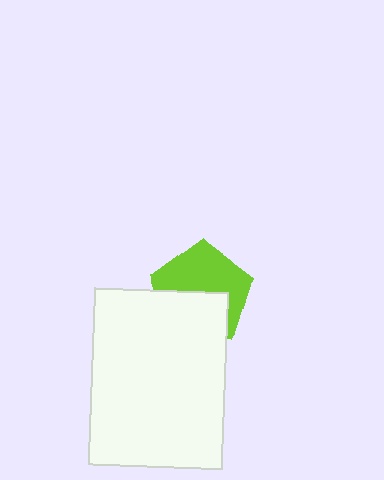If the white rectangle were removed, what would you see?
You would see the complete lime pentagon.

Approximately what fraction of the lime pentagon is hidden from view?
Roughly 44% of the lime pentagon is hidden behind the white rectangle.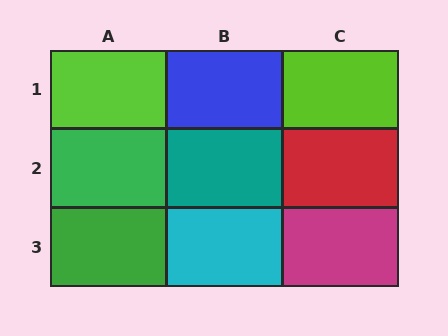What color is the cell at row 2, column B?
Teal.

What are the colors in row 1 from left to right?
Lime, blue, lime.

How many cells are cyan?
1 cell is cyan.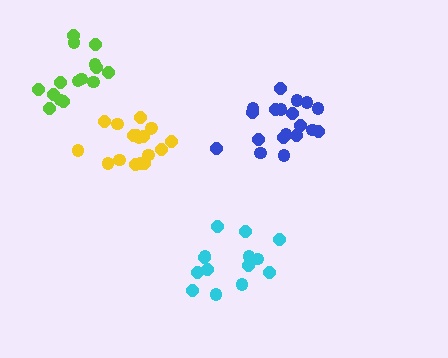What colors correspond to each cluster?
The clusters are colored: yellow, blue, lime, cyan.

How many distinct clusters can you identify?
There are 4 distinct clusters.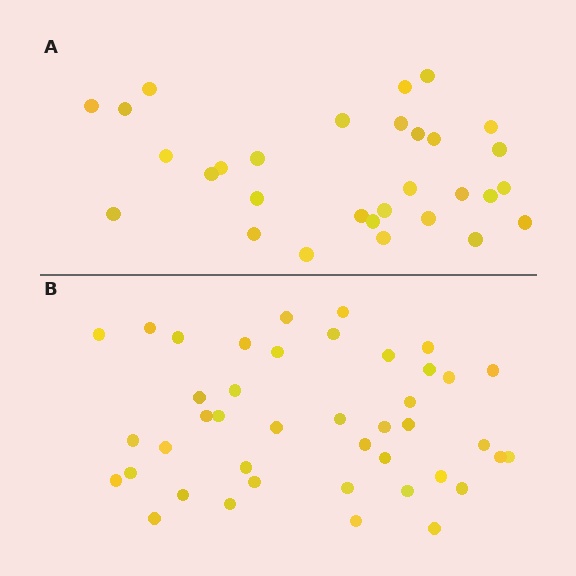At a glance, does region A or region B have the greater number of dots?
Region B (the bottom region) has more dots.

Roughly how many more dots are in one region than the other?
Region B has roughly 12 or so more dots than region A.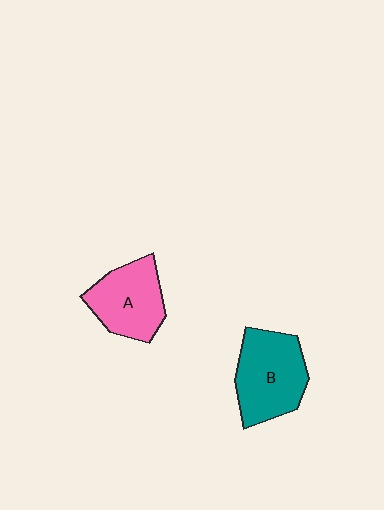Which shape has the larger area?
Shape B (teal).